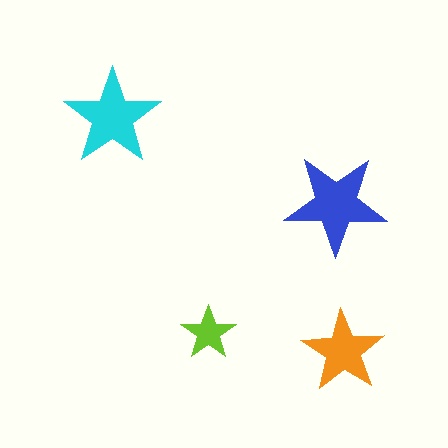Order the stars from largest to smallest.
the blue one, the cyan one, the orange one, the lime one.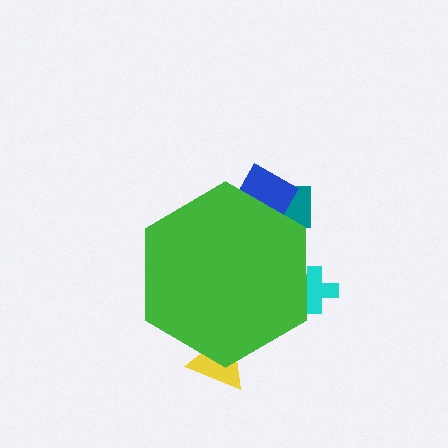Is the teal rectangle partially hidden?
Yes, the teal rectangle is partially hidden behind the green hexagon.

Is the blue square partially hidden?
Yes, the blue square is partially hidden behind the green hexagon.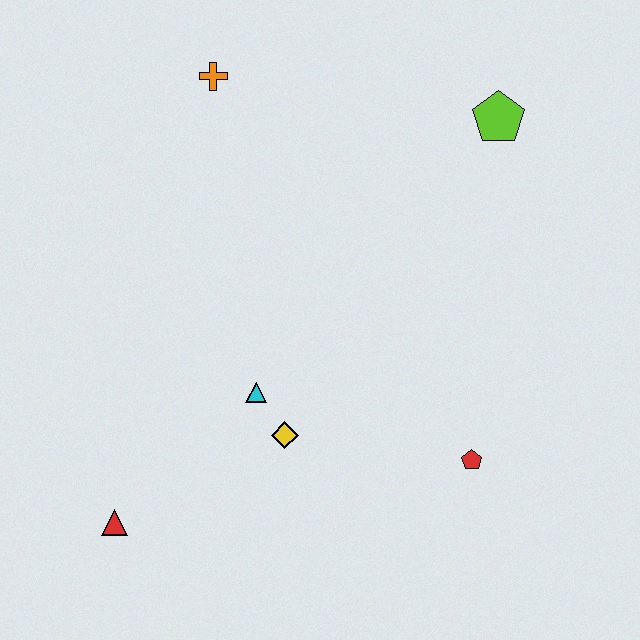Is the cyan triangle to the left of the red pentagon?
Yes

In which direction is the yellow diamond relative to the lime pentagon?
The yellow diamond is below the lime pentagon.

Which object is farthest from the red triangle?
The lime pentagon is farthest from the red triangle.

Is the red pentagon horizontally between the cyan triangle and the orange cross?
No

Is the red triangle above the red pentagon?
No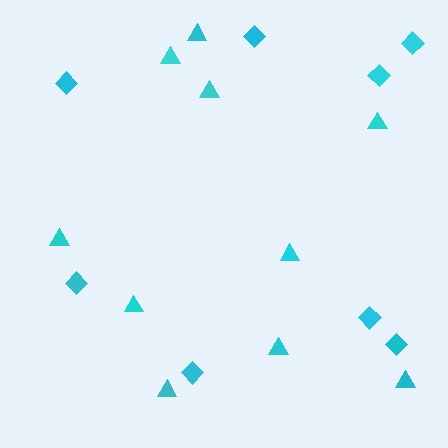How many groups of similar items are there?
There are 2 groups: one group of triangles (10) and one group of diamonds (8).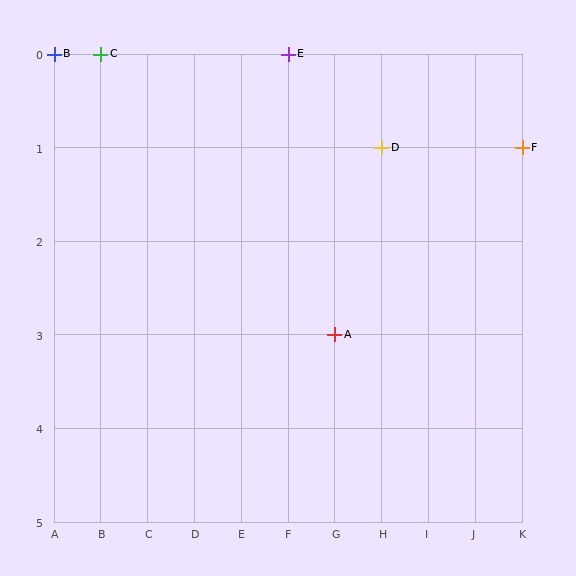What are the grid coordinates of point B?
Point B is at grid coordinates (A, 0).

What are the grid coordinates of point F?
Point F is at grid coordinates (K, 1).